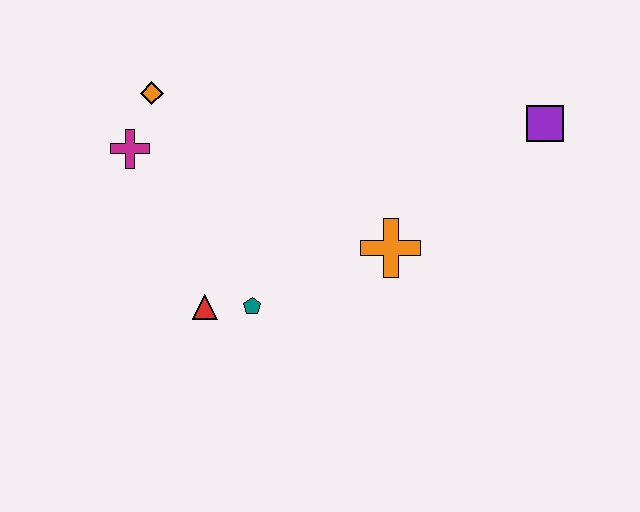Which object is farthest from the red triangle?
The purple square is farthest from the red triangle.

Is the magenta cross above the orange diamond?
No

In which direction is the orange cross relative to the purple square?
The orange cross is to the left of the purple square.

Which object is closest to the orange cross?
The teal pentagon is closest to the orange cross.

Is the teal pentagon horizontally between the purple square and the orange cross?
No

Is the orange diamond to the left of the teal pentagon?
Yes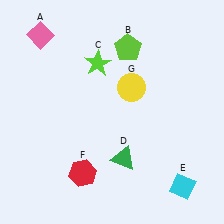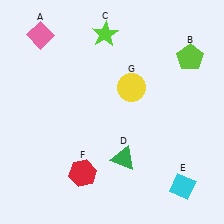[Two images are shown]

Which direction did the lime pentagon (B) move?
The lime pentagon (B) moved right.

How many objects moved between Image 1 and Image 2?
2 objects moved between the two images.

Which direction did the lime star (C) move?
The lime star (C) moved up.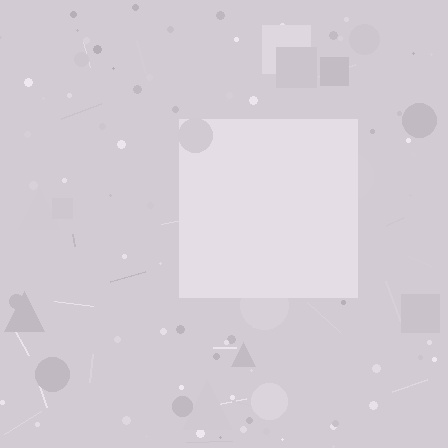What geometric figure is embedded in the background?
A square is embedded in the background.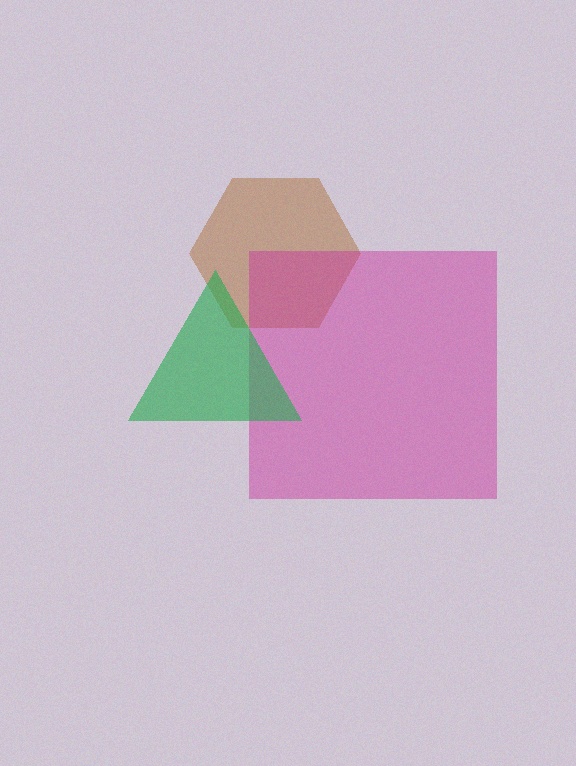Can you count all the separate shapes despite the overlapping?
Yes, there are 3 separate shapes.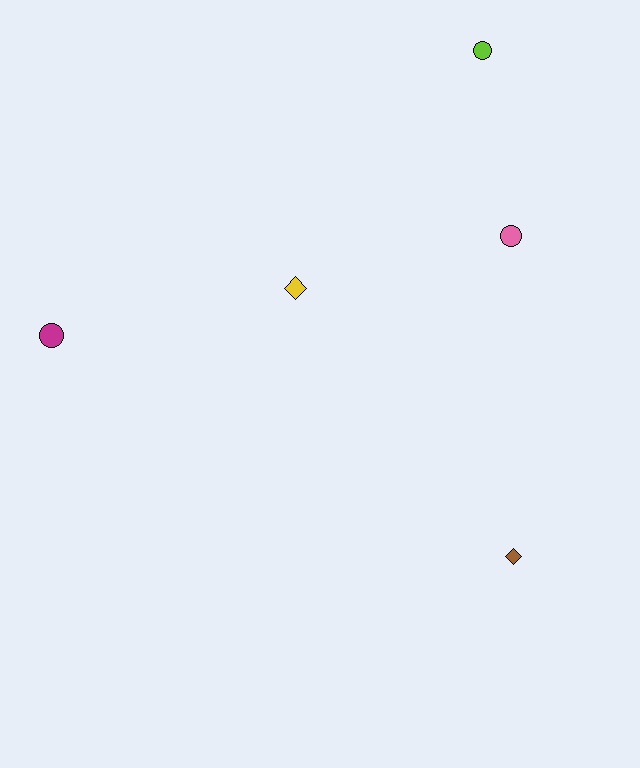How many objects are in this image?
There are 5 objects.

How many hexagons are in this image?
There are no hexagons.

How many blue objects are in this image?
There are no blue objects.